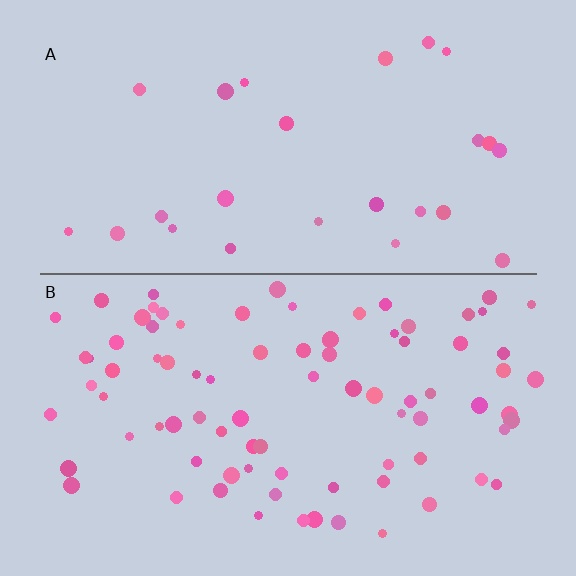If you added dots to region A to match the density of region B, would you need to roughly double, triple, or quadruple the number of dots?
Approximately triple.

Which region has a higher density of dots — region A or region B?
B (the bottom).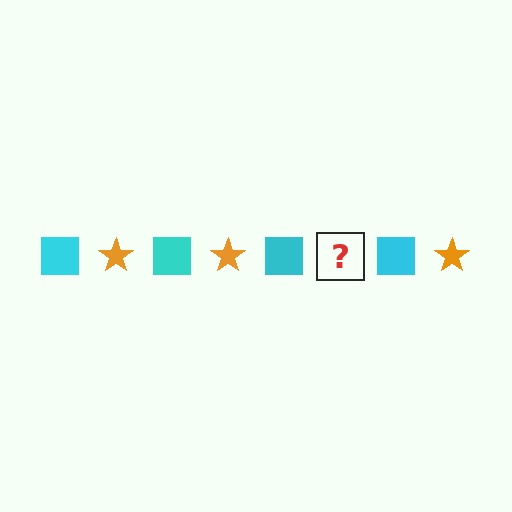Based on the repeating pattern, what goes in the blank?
The blank should be an orange star.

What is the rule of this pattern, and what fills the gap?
The rule is that the pattern alternates between cyan square and orange star. The gap should be filled with an orange star.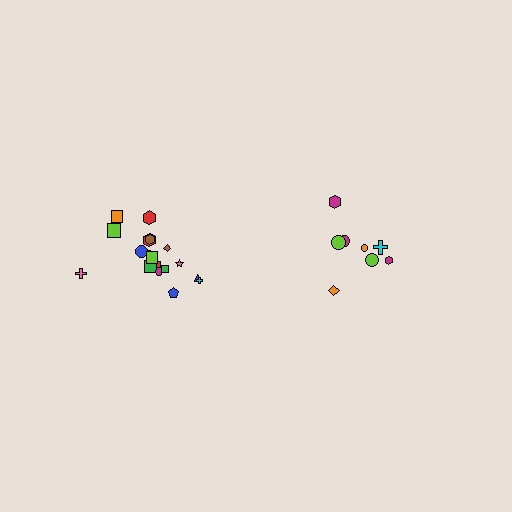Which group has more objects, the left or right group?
The left group.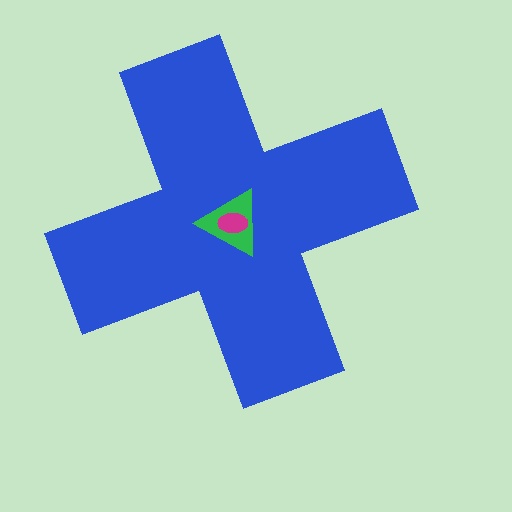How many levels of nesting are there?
3.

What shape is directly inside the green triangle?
The magenta ellipse.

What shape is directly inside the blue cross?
The green triangle.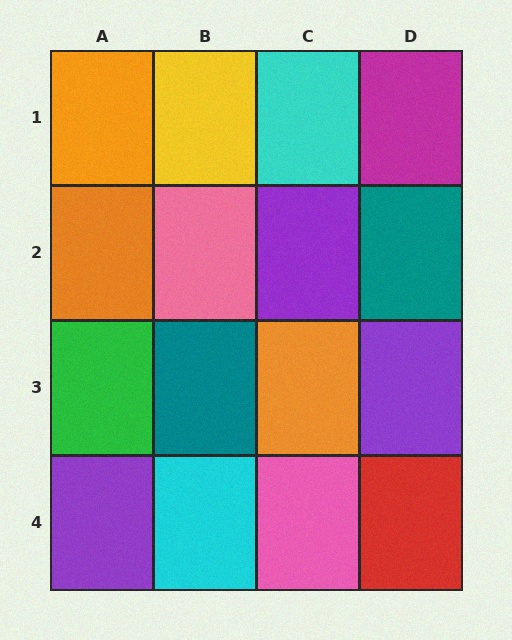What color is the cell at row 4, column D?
Red.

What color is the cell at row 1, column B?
Yellow.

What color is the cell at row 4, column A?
Purple.